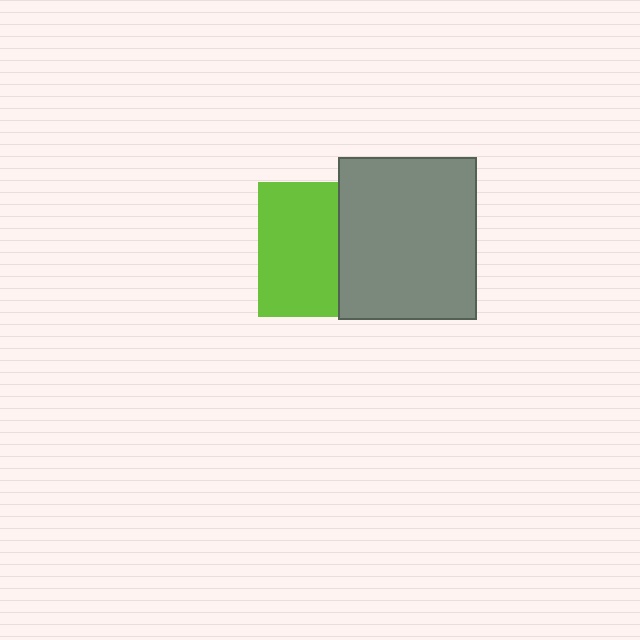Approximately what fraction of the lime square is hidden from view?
Roughly 41% of the lime square is hidden behind the gray rectangle.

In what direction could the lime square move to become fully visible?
The lime square could move left. That would shift it out from behind the gray rectangle entirely.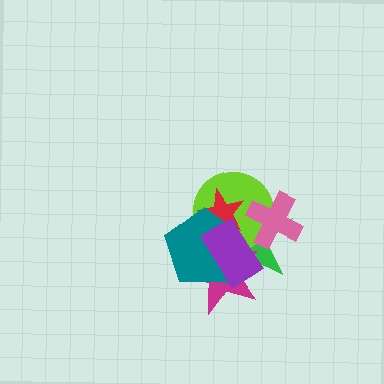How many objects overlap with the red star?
4 objects overlap with the red star.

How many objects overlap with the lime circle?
6 objects overlap with the lime circle.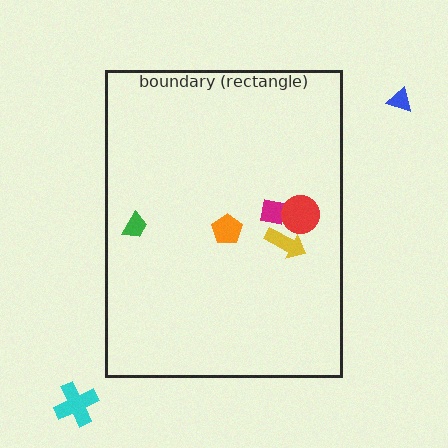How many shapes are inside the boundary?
5 inside, 2 outside.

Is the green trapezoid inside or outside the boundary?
Inside.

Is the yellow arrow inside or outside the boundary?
Inside.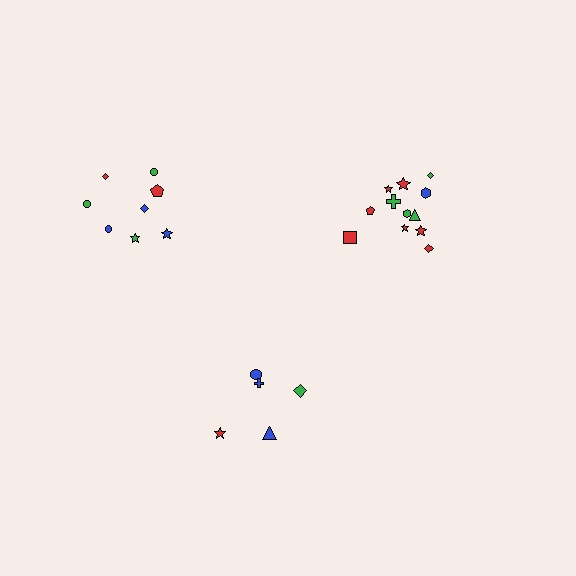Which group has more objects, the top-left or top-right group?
The top-right group.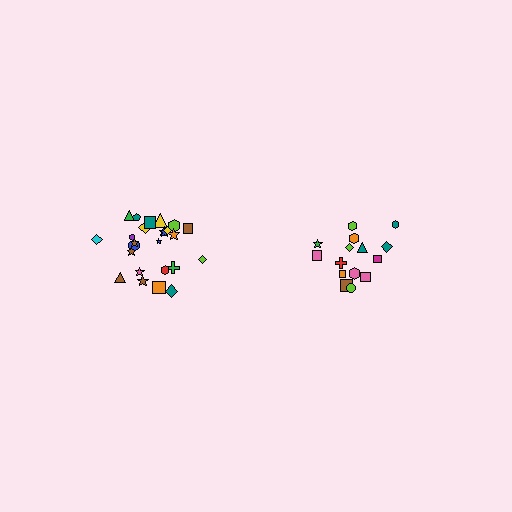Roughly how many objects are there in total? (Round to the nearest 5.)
Roughly 40 objects in total.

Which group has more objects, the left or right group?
The left group.